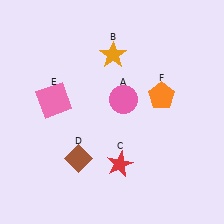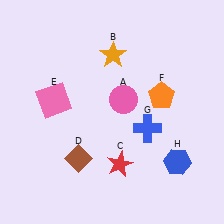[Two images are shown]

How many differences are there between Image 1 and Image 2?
There are 2 differences between the two images.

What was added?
A blue cross (G), a blue hexagon (H) were added in Image 2.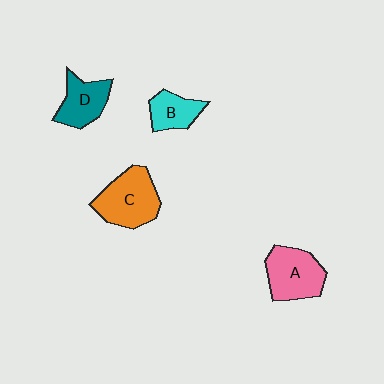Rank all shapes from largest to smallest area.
From largest to smallest: C (orange), A (pink), D (teal), B (cyan).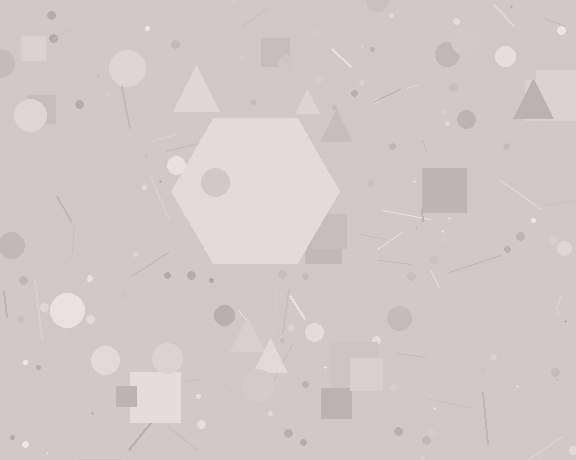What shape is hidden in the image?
A hexagon is hidden in the image.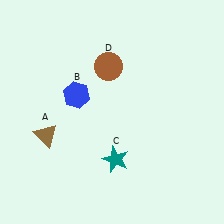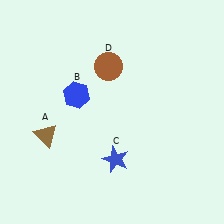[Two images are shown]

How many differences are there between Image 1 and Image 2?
There is 1 difference between the two images.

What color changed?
The star (C) changed from teal in Image 1 to blue in Image 2.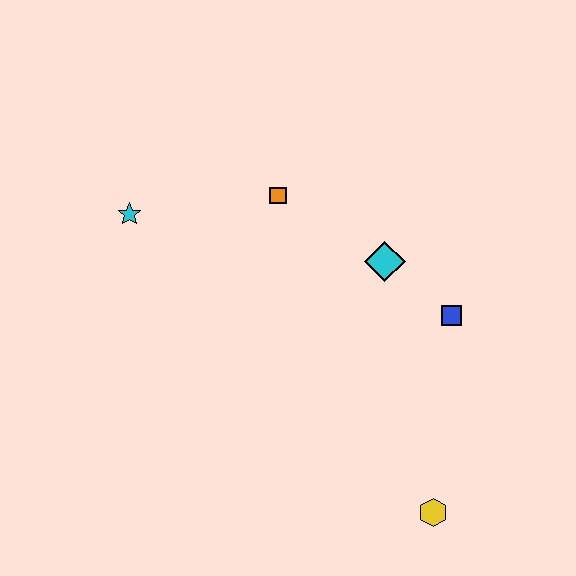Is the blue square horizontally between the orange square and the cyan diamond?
No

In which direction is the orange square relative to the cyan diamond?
The orange square is to the left of the cyan diamond.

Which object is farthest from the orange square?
The yellow hexagon is farthest from the orange square.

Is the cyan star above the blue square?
Yes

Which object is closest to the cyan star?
The orange square is closest to the cyan star.